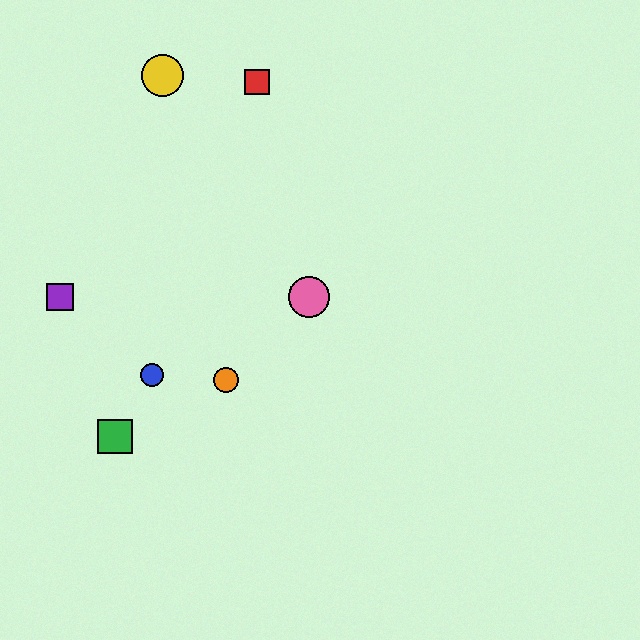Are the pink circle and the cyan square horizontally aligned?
Yes, both are at y≈297.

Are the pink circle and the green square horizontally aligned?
No, the pink circle is at y≈297 and the green square is at y≈437.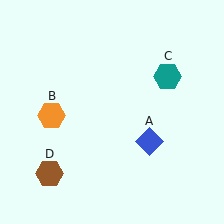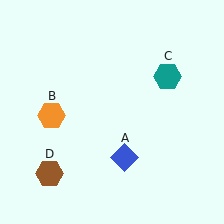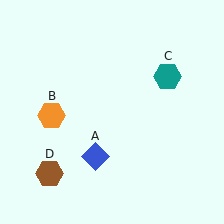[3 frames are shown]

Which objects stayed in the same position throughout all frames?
Orange hexagon (object B) and teal hexagon (object C) and brown hexagon (object D) remained stationary.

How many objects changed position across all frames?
1 object changed position: blue diamond (object A).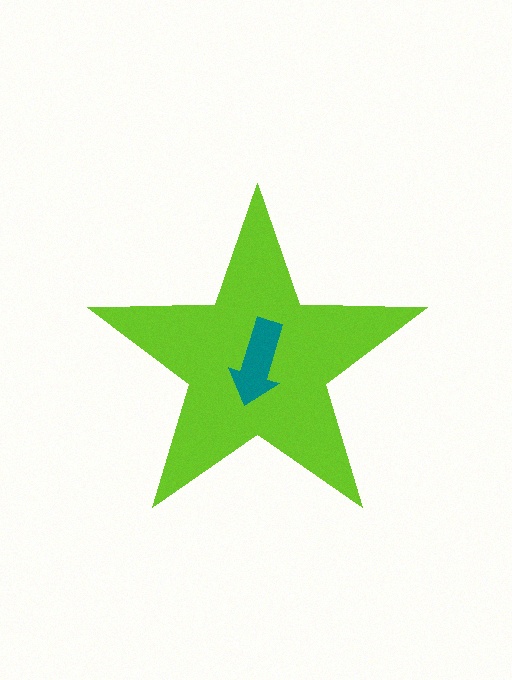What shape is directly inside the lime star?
The teal arrow.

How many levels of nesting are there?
2.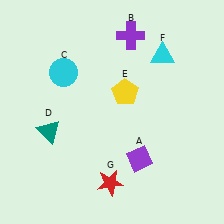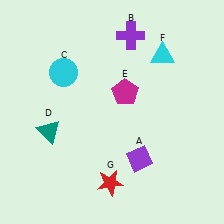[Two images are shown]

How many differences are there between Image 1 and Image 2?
There is 1 difference between the two images.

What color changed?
The pentagon (E) changed from yellow in Image 1 to magenta in Image 2.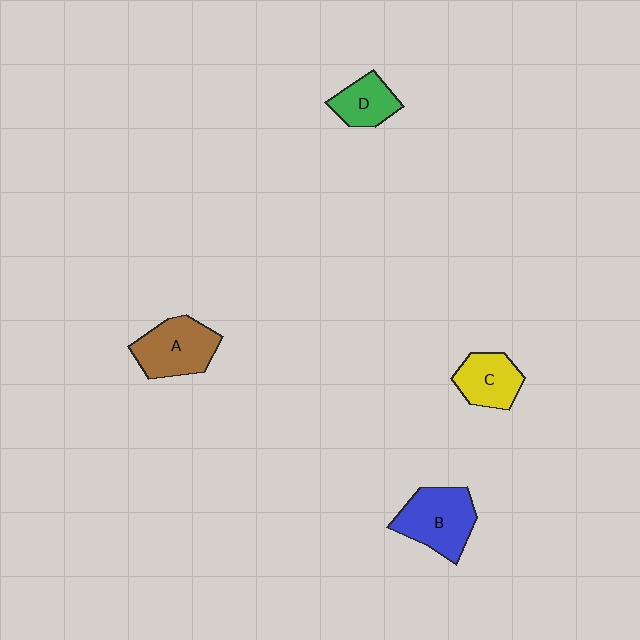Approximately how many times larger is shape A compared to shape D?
Approximately 1.5 times.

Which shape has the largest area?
Shape B (blue).